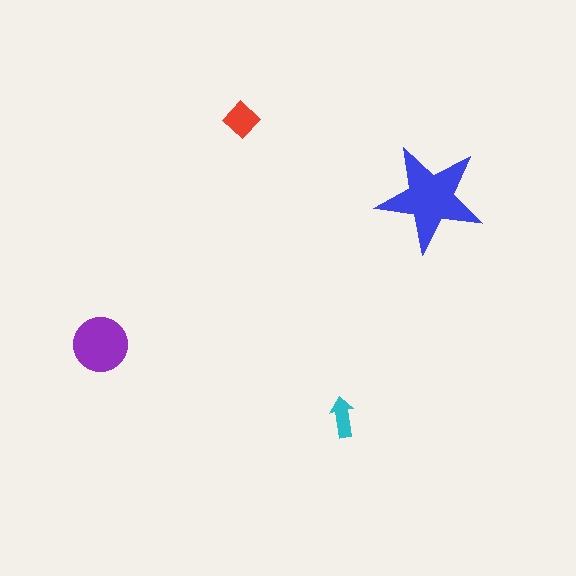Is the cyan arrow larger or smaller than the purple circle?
Smaller.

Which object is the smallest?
The cyan arrow.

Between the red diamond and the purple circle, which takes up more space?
The purple circle.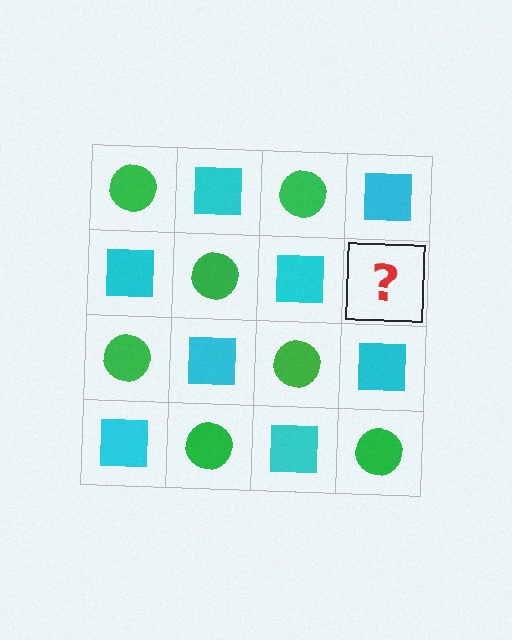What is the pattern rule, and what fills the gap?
The rule is that it alternates green circle and cyan square in a checkerboard pattern. The gap should be filled with a green circle.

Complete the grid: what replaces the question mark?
The question mark should be replaced with a green circle.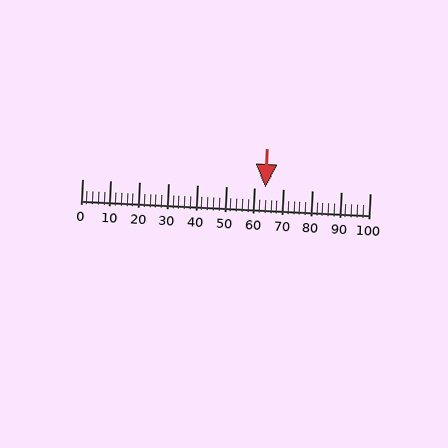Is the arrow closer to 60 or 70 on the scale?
The arrow is closer to 60.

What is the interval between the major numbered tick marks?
The major tick marks are spaced 10 units apart.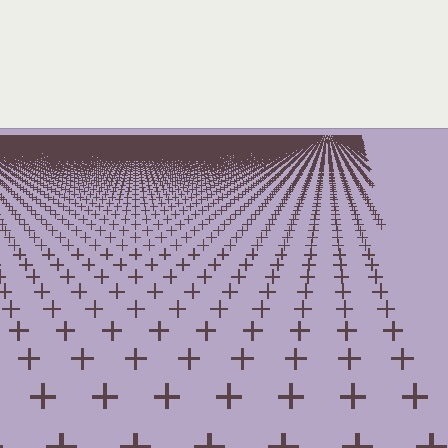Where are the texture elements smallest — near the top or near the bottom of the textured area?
Near the top.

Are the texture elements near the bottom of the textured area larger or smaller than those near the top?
Larger. Near the bottom, elements are closer to the viewer and appear at a bigger on-screen size.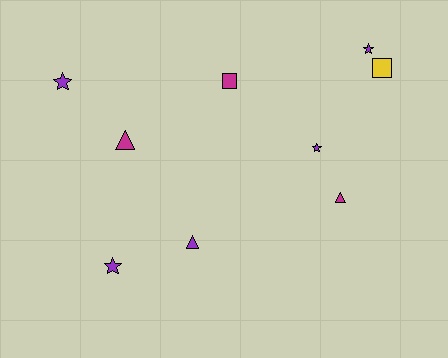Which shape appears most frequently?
Star, with 4 objects.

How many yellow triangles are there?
There are no yellow triangles.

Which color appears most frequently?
Purple, with 5 objects.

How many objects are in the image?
There are 9 objects.